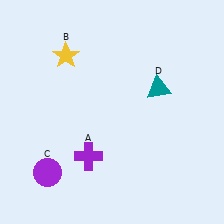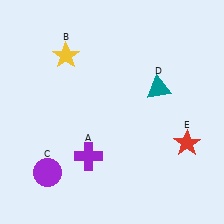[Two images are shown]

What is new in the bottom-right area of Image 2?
A red star (E) was added in the bottom-right area of Image 2.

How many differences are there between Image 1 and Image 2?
There is 1 difference between the two images.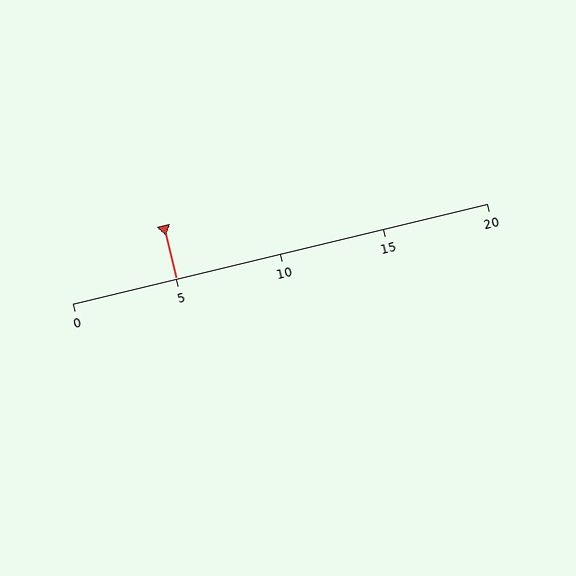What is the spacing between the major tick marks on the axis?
The major ticks are spaced 5 apart.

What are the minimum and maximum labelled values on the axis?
The axis runs from 0 to 20.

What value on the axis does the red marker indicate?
The marker indicates approximately 5.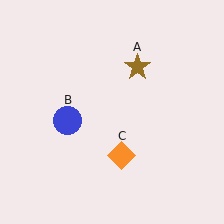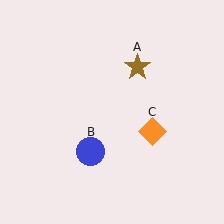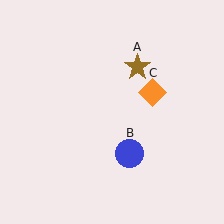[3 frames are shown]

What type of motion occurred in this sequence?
The blue circle (object B), orange diamond (object C) rotated counterclockwise around the center of the scene.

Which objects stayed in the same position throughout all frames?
Brown star (object A) remained stationary.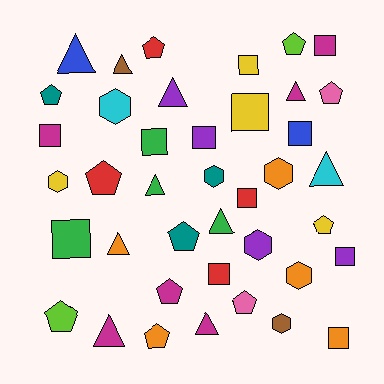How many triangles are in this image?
There are 10 triangles.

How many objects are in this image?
There are 40 objects.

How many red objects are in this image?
There are 4 red objects.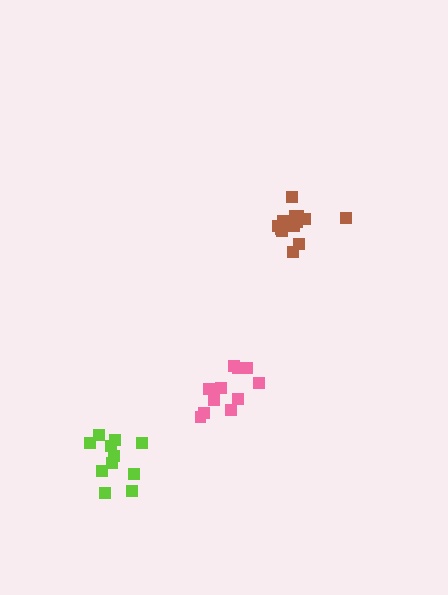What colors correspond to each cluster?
The clusters are colored: brown, lime, pink.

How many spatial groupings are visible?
There are 3 spatial groupings.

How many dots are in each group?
Group 1: 14 dots, Group 2: 11 dots, Group 3: 11 dots (36 total).